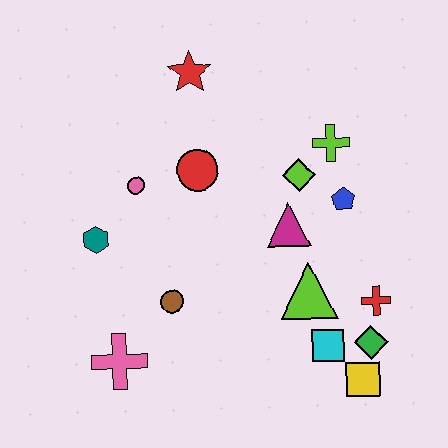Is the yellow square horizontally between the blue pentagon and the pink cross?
No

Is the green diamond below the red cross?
Yes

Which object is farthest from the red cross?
The red star is farthest from the red cross.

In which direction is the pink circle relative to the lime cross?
The pink circle is to the left of the lime cross.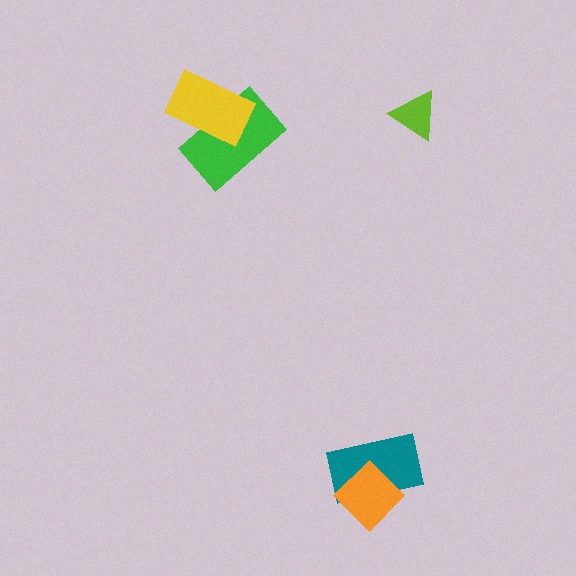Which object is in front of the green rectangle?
The yellow rectangle is in front of the green rectangle.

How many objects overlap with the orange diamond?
1 object overlaps with the orange diamond.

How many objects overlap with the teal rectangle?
1 object overlaps with the teal rectangle.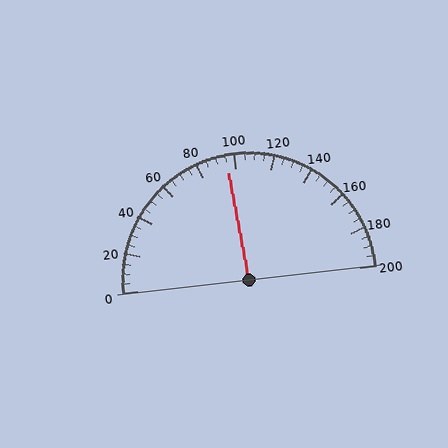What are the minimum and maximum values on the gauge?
The gauge ranges from 0 to 200.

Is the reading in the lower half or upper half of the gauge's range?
The reading is in the lower half of the range (0 to 200).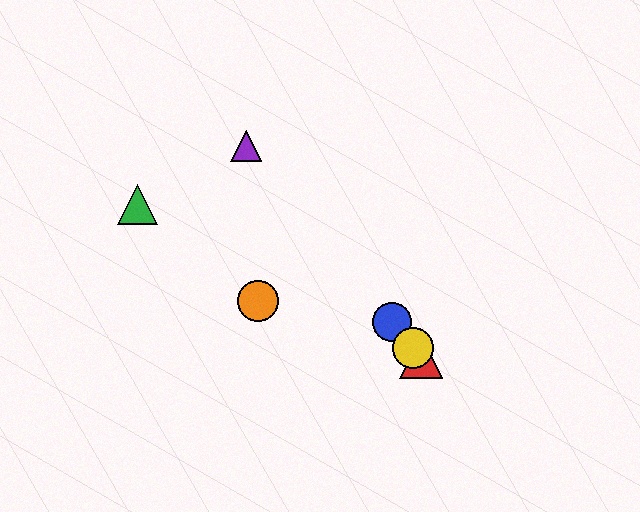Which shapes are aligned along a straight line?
The red triangle, the blue circle, the yellow circle, the purple triangle are aligned along a straight line.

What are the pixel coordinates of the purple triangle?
The purple triangle is at (246, 146).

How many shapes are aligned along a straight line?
4 shapes (the red triangle, the blue circle, the yellow circle, the purple triangle) are aligned along a straight line.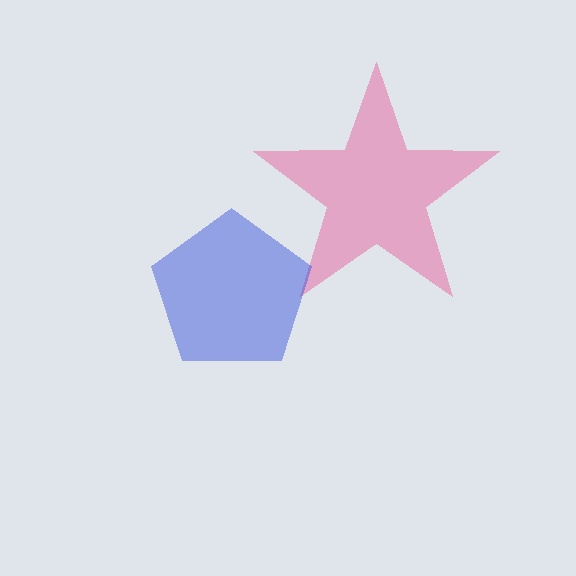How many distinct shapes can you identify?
There are 2 distinct shapes: a pink star, a blue pentagon.